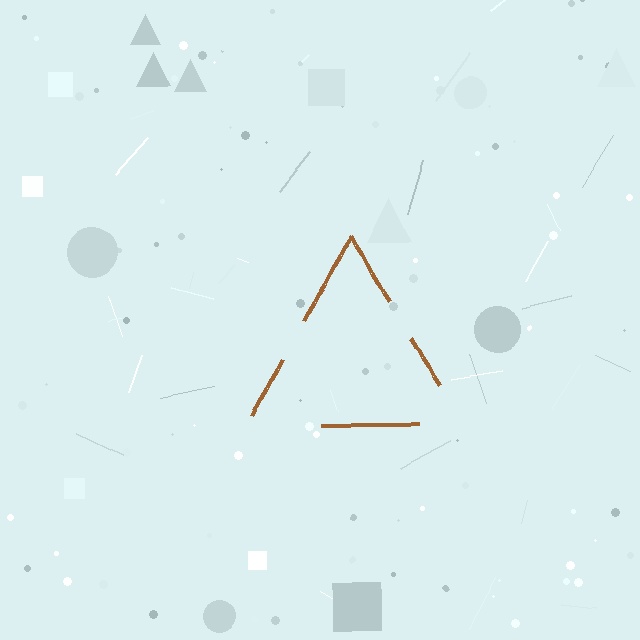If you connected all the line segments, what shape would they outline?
They would outline a triangle.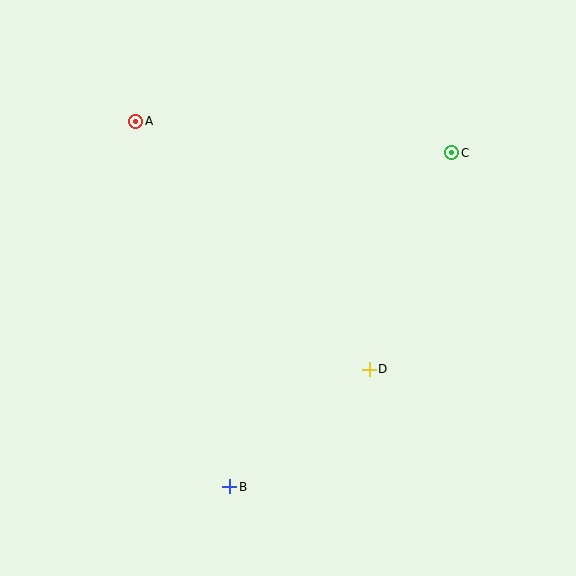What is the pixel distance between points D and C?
The distance between D and C is 232 pixels.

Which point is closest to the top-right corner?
Point C is closest to the top-right corner.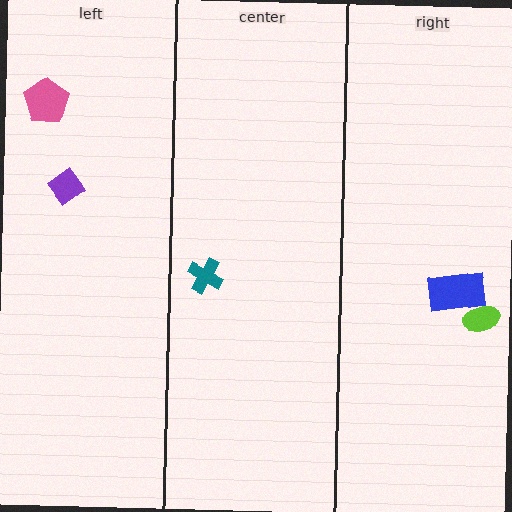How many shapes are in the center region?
1.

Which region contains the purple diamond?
The left region.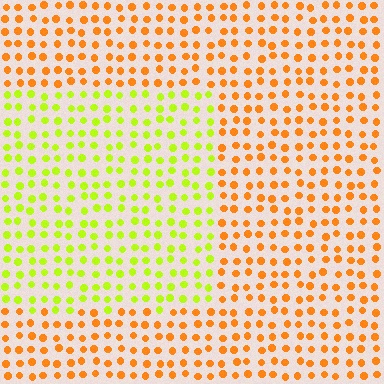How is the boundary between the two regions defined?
The boundary is defined purely by a slight shift in hue (about 50 degrees). Spacing, size, and orientation are identical on both sides.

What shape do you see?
I see a rectangle.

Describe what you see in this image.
The image is filled with small orange elements in a uniform arrangement. A rectangle-shaped region is visible where the elements are tinted to a slightly different hue, forming a subtle color boundary.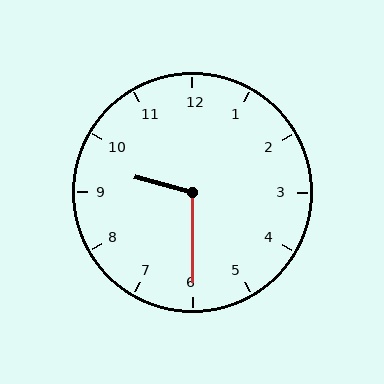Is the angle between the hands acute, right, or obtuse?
It is obtuse.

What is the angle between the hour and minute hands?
Approximately 105 degrees.